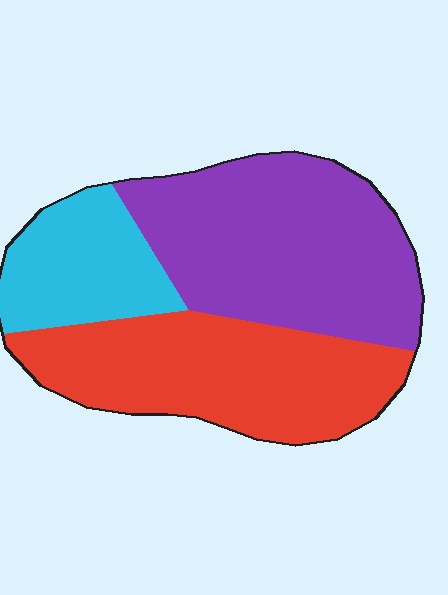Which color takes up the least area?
Cyan, at roughly 20%.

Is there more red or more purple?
Purple.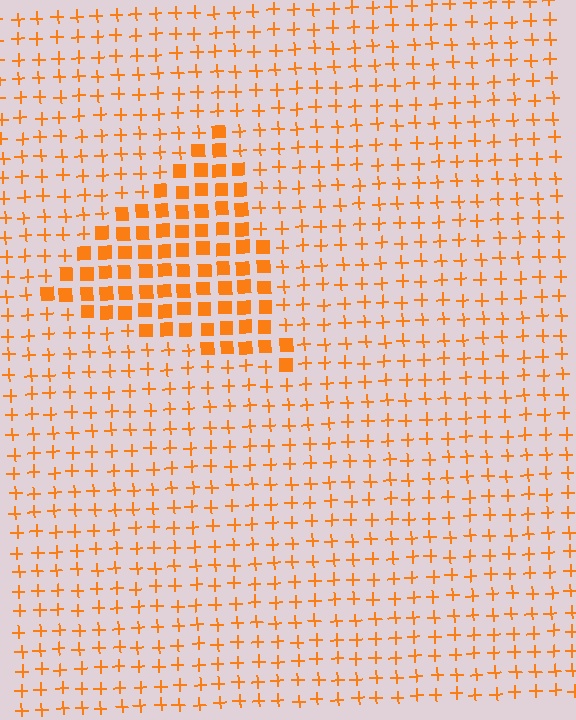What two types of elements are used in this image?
The image uses squares inside the triangle region and plus signs outside it.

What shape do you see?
I see a triangle.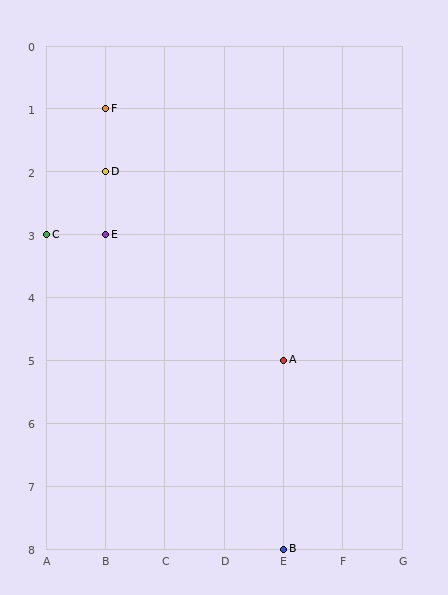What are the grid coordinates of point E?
Point E is at grid coordinates (B, 3).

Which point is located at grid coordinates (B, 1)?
Point F is at (B, 1).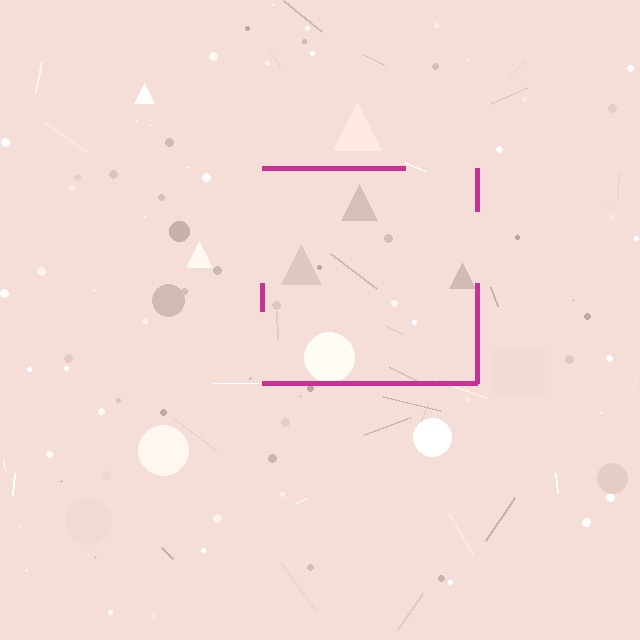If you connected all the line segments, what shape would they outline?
They would outline a square.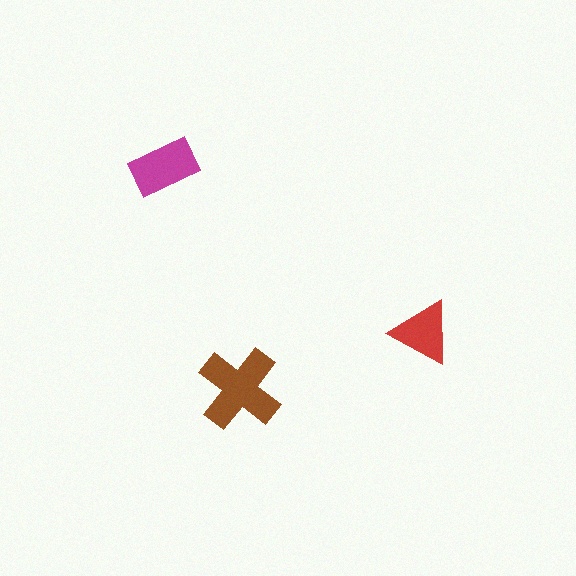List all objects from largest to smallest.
The brown cross, the magenta rectangle, the red triangle.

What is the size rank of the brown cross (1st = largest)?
1st.